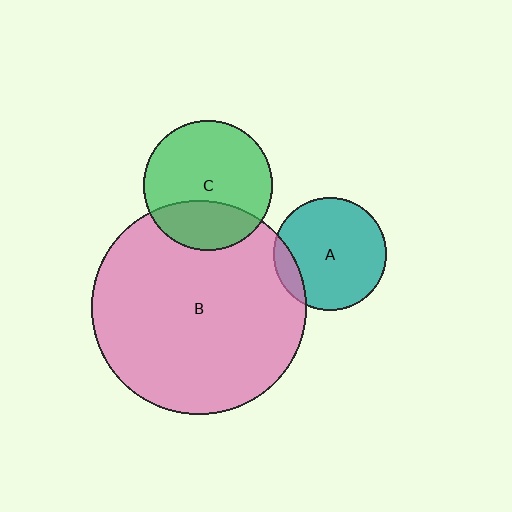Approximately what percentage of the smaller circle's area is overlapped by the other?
Approximately 10%.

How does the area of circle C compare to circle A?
Approximately 1.3 times.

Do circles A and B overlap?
Yes.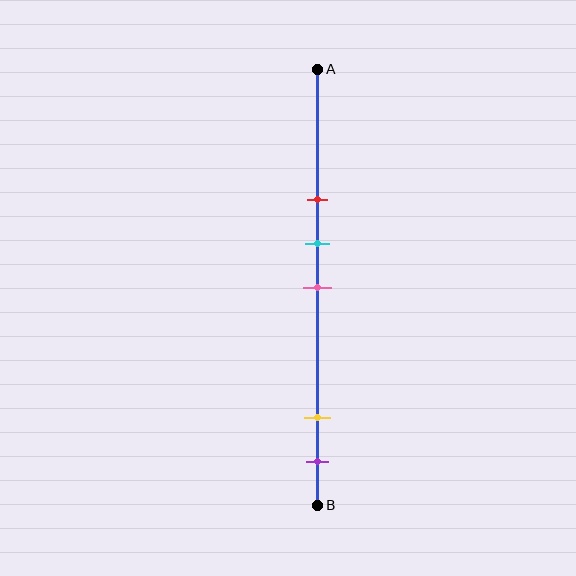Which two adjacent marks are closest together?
The cyan and pink marks are the closest adjacent pair.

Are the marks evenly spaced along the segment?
No, the marks are not evenly spaced.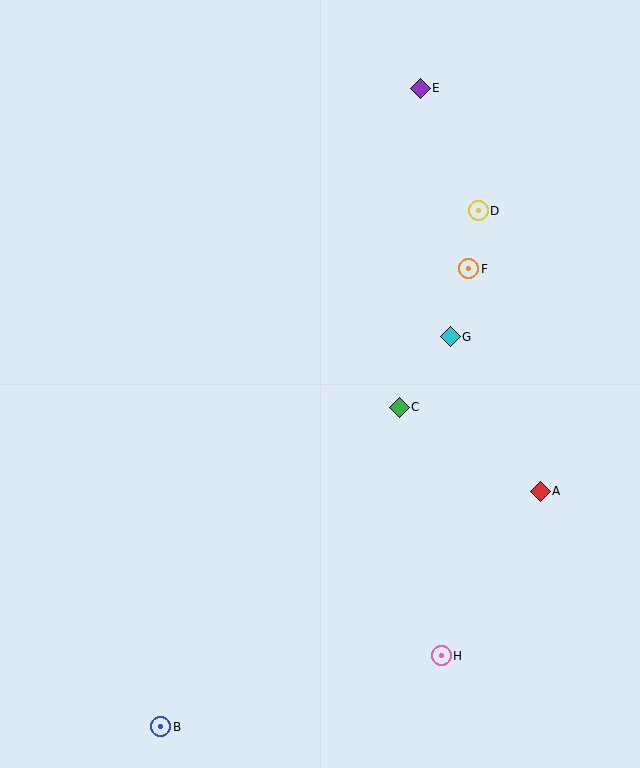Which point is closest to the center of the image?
Point C at (399, 407) is closest to the center.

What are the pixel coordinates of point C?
Point C is at (399, 407).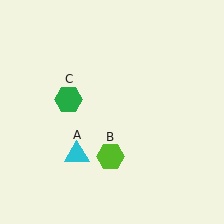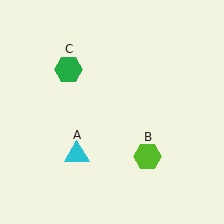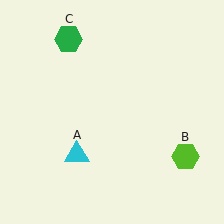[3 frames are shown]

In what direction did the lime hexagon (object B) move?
The lime hexagon (object B) moved right.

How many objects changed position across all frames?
2 objects changed position: lime hexagon (object B), green hexagon (object C).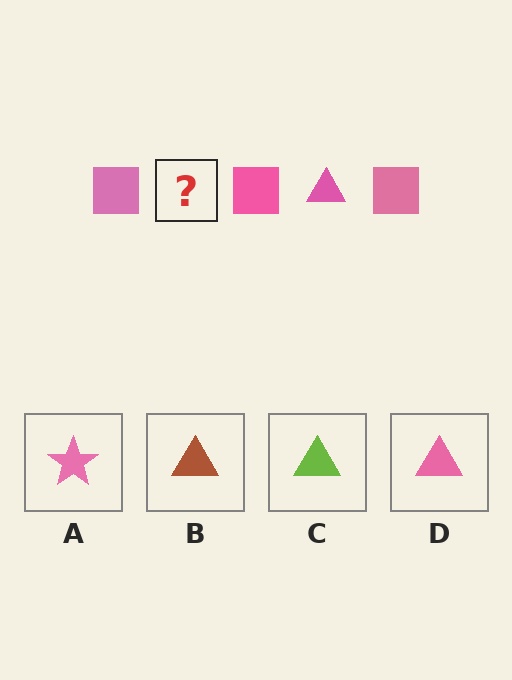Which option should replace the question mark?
Option D.